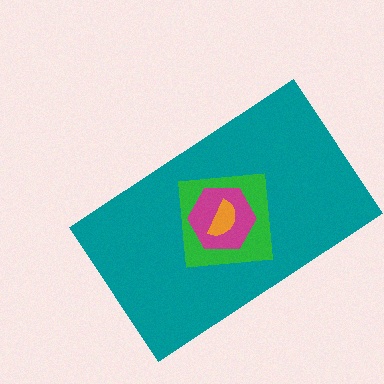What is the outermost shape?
The teal rectangle.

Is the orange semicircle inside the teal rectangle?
Yes.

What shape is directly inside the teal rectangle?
The green square.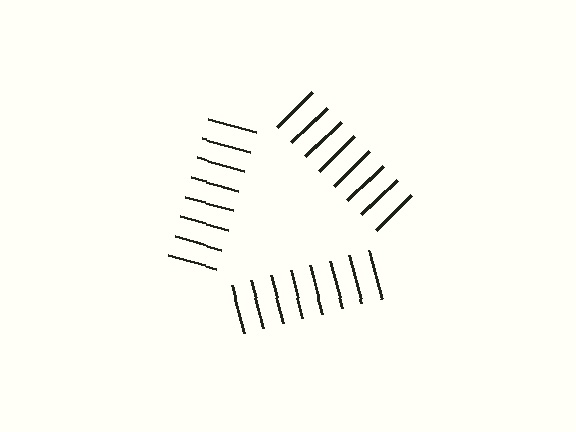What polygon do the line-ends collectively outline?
An illusory triangle — the line segments terminate on its edges but no continuous stroke is drawn.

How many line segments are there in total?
24 — 8 along each of the 3 edges.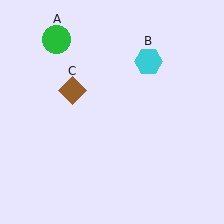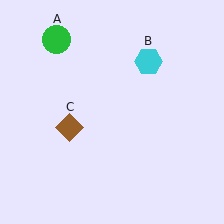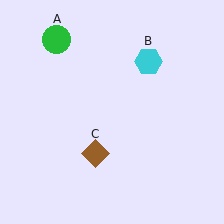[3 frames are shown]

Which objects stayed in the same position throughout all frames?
Green circle (object A) and cyan hexagon (object B) remained stationary.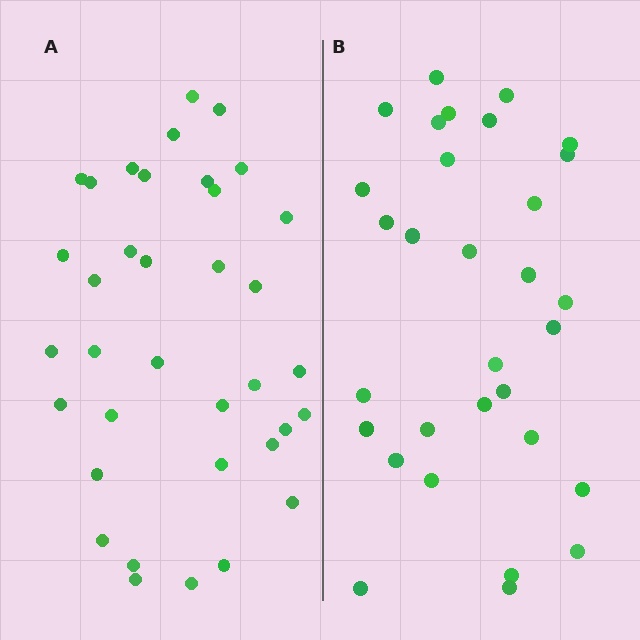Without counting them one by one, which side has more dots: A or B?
Region A (the left region) has more dots.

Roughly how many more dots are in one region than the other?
Region A has about 5 more dots than region B.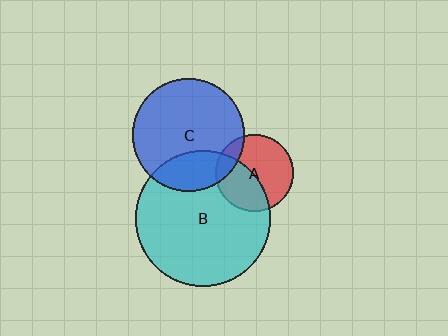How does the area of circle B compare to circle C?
Approximately 1.4 times.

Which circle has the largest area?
Circle B (cyan).